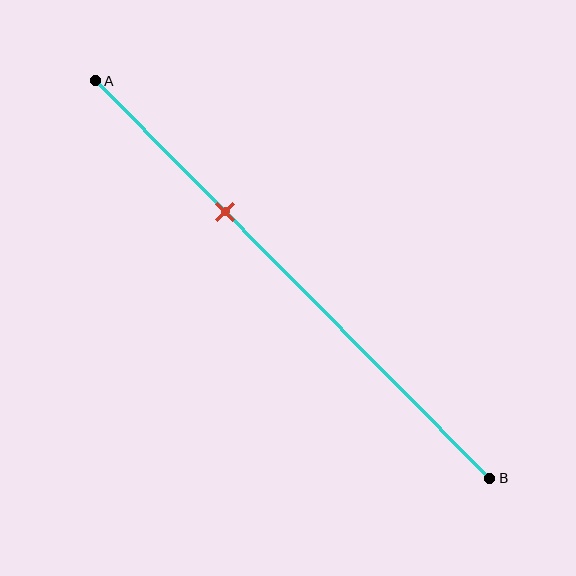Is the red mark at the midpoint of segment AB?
No, the mark is at about 35% from A, not at the 50% midpoint.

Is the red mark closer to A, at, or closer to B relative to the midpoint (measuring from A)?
The red mark is closer to point A than the midpoint of segment AB.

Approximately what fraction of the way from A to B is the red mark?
The red mark is approximately 35% of the way from A to B.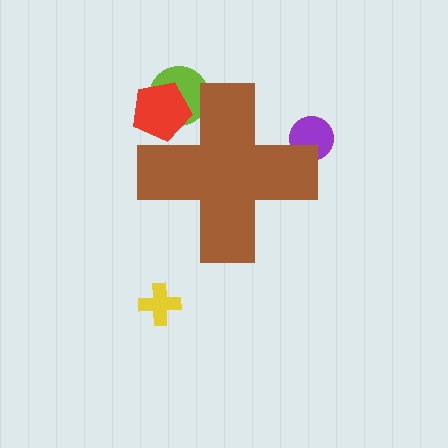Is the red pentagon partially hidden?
Yes, the red pentagon is partially hidden behind the brown cross.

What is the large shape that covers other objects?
A brown cross.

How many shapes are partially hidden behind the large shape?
3 shapes are partially hidden.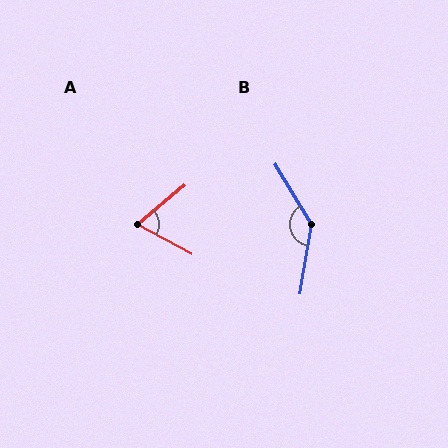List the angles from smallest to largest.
A (68°), B (139°).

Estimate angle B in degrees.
Approximately 139 degrees.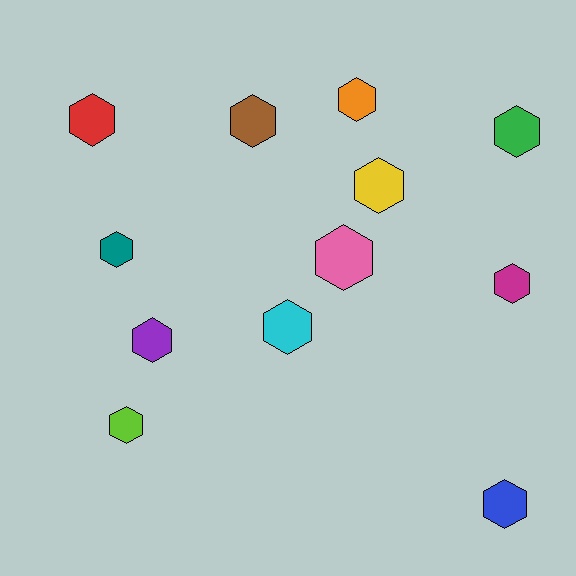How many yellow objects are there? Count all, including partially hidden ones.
There is 1 yellow object.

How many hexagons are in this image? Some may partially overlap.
There are 12 hexagons.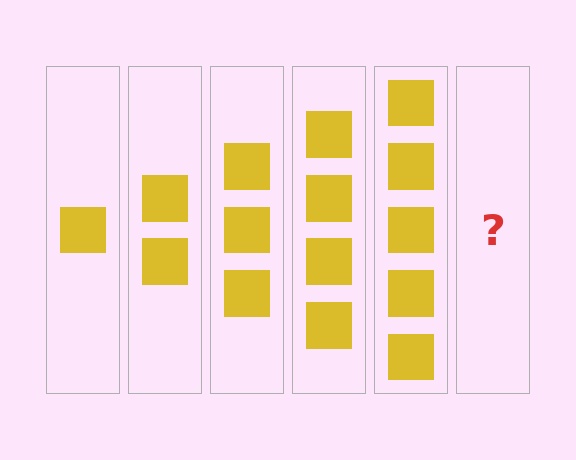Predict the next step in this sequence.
The next step is 6 squares.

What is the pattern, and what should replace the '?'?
The pattern is that each step adds one more square. The '?' should be 6 squares.